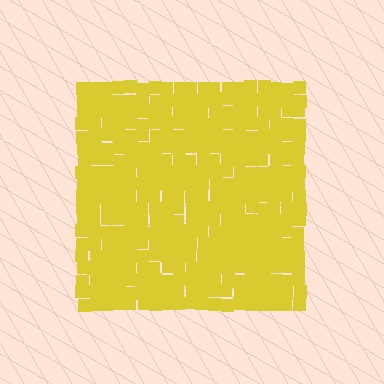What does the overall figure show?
The overall figure shows a square.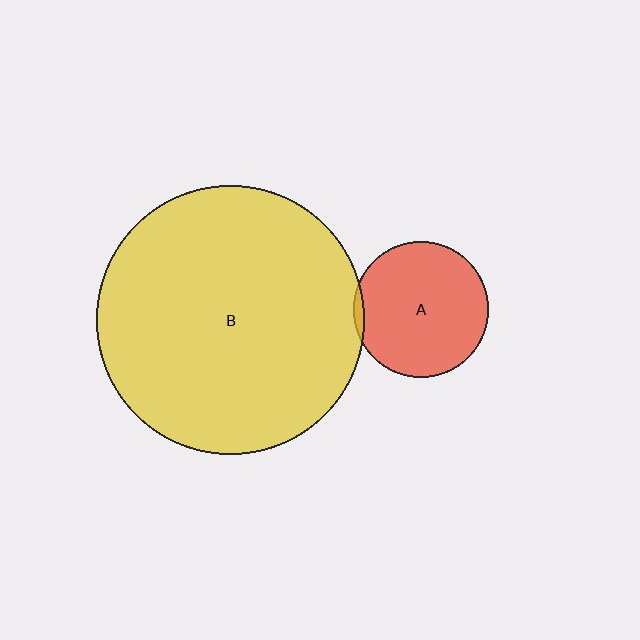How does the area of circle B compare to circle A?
Approximately 3.9 times.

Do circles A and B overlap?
Yes.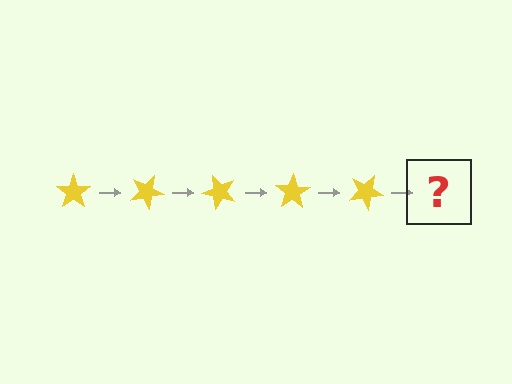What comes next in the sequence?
The next element should be a yellow star rotated 125 degrees.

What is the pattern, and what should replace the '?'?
The pattern is that the star rotates 25 degrees each step. The '?' should be a yellow star rotated 125 degrees.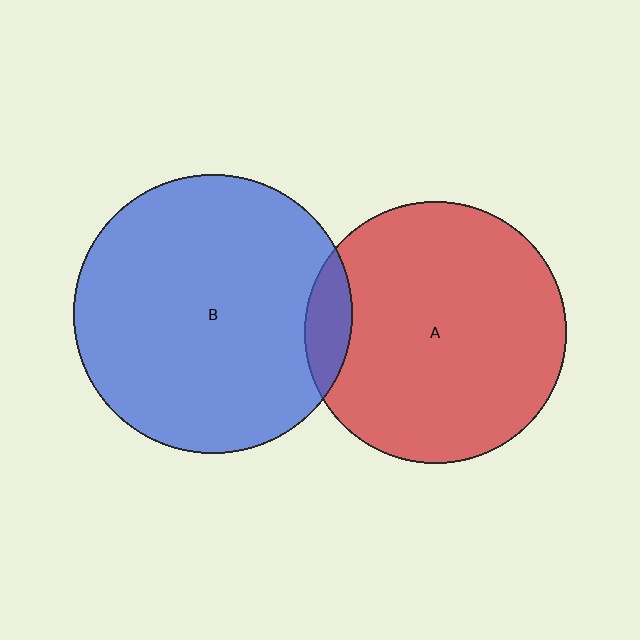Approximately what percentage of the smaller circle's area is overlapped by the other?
Approximately 10%.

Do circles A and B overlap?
Yes.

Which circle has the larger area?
Circle B (blue).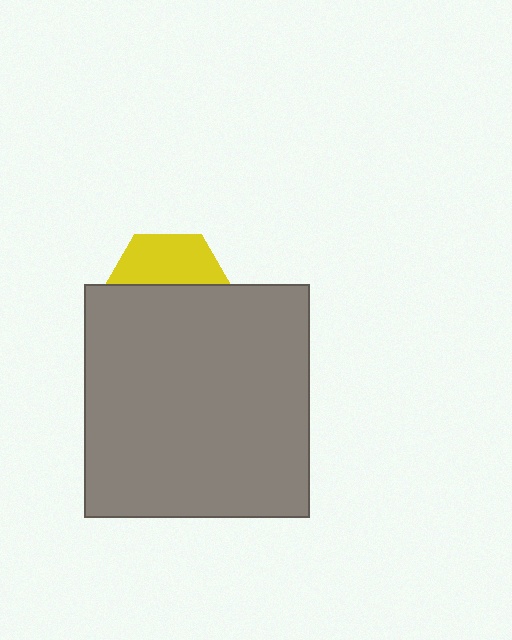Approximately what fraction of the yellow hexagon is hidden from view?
Roughly 61% of the yellow hexagon is hidden behind the gray rectangle.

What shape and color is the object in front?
The object in front is a gray rectangle.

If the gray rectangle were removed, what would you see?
You would see the complete yellow hexagon.